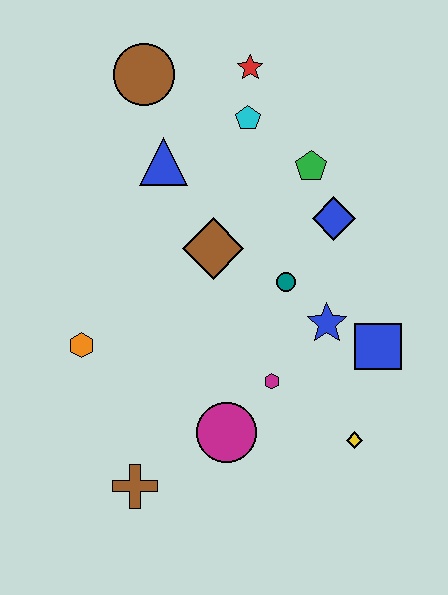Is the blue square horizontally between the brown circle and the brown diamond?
No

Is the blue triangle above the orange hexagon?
Yes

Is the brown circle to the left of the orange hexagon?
No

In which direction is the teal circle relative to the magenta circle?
The teal circle is above the magenta circle.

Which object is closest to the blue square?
The blue star is closest to the blue square.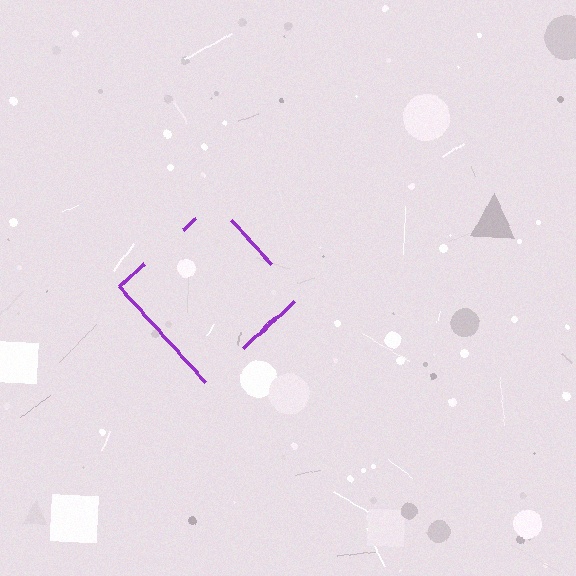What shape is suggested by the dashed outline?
The dashed outline suggests a diamond.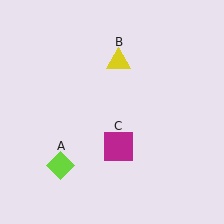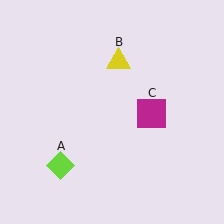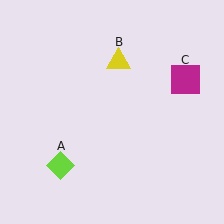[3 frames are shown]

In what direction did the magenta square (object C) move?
The magenta square (object C) moved up and to the right.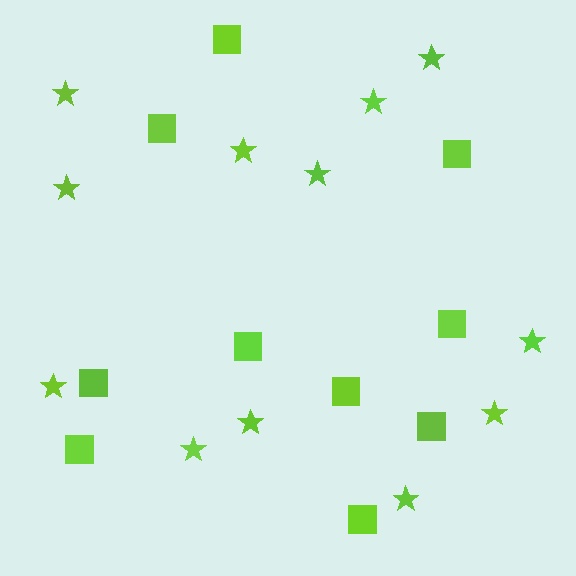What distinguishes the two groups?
There are 2 groups: one group of stars (12) and one group of squares (10).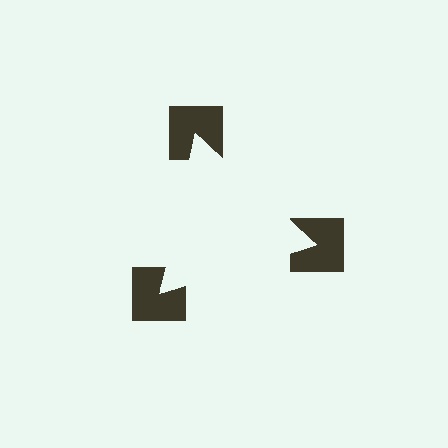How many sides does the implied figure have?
3 sides.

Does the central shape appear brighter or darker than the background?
It typically appears slightly brighter than the background, even though no actual brightness change is drawn.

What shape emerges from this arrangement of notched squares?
An illusory triangle — its edges are inferred from the aligned wedge cuts in the notched squares, not physically drawn.